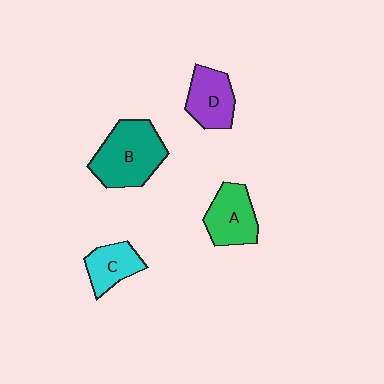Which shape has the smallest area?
Shape C (cyan).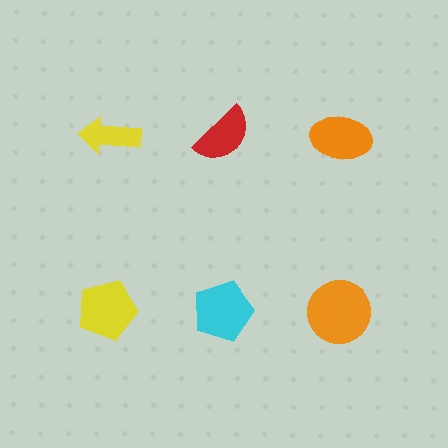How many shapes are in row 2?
3 shapes.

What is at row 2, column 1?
A yellow pentagon.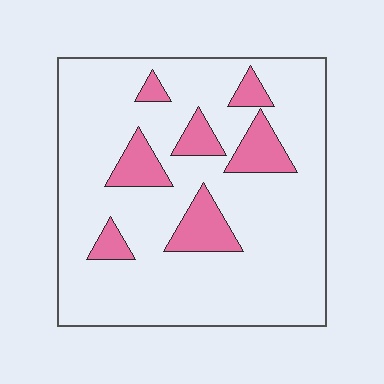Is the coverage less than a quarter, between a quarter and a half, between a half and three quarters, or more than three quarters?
Less than a quarter.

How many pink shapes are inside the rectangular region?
7.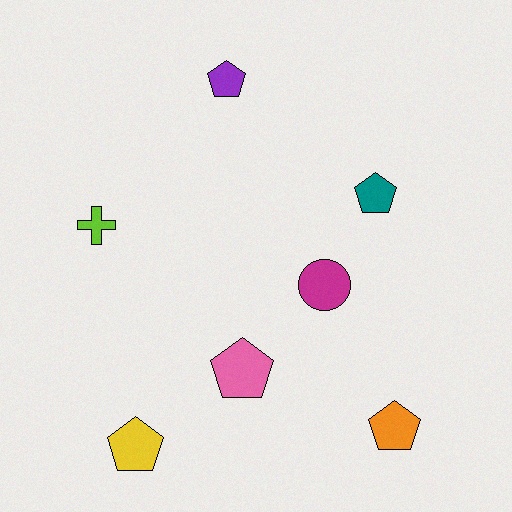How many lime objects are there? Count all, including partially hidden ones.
There is 1 lime object.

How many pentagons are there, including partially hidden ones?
There are 5 pentagons.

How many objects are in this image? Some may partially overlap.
There are 7 objects.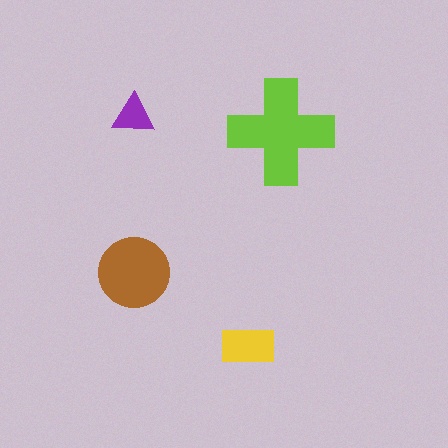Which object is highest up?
The purple triangle is topmost.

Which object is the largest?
The lime cross.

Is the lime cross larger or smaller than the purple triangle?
Larger.